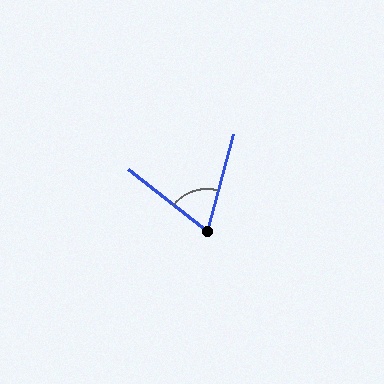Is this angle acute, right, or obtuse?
It is acute.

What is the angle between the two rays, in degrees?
Approximately 67 degrees.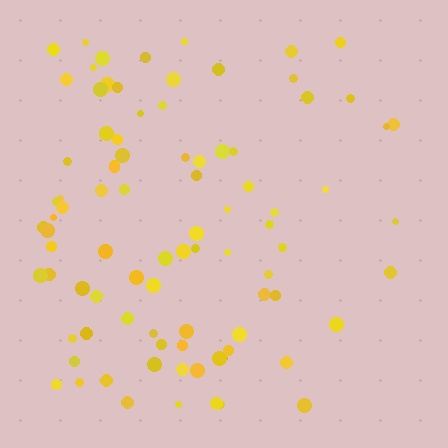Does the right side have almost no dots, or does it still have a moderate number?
Still a moderate number, just noticeably fewer than the left.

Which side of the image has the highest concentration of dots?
The left.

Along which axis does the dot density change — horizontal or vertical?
Horizontal.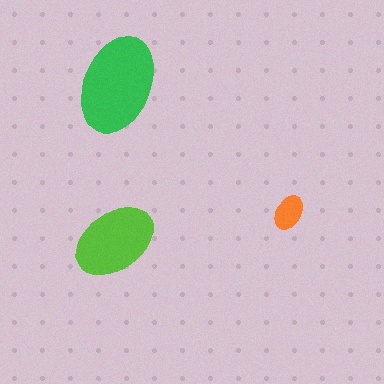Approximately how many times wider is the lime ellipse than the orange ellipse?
About 2.5 times wider.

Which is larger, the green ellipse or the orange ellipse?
The green one.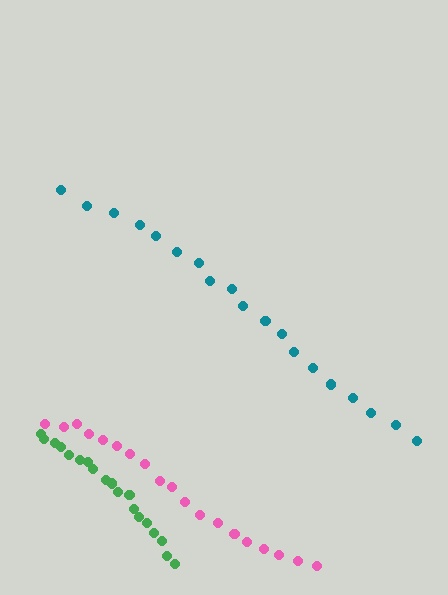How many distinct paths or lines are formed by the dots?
There are 3 distinct paths.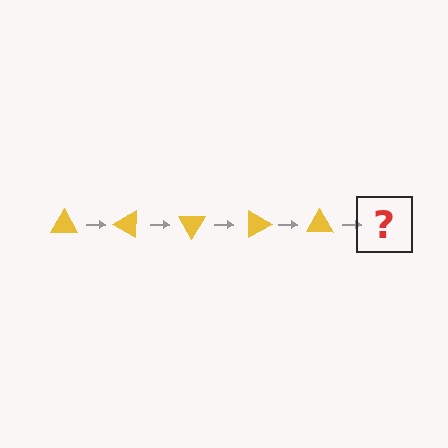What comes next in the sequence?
The next element should be a yellow triangle rotated 150 degrees.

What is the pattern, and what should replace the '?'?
The pattern is that the triangle rotates 30 degrees each step. The '?' should be a yellow triangle rotated 150 degrees.